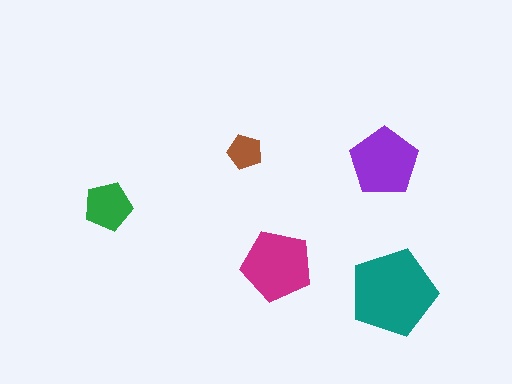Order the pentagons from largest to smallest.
the teal one, the magenta one, the purple one, the green one, the brown one.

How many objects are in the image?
There are 5 objects in the image.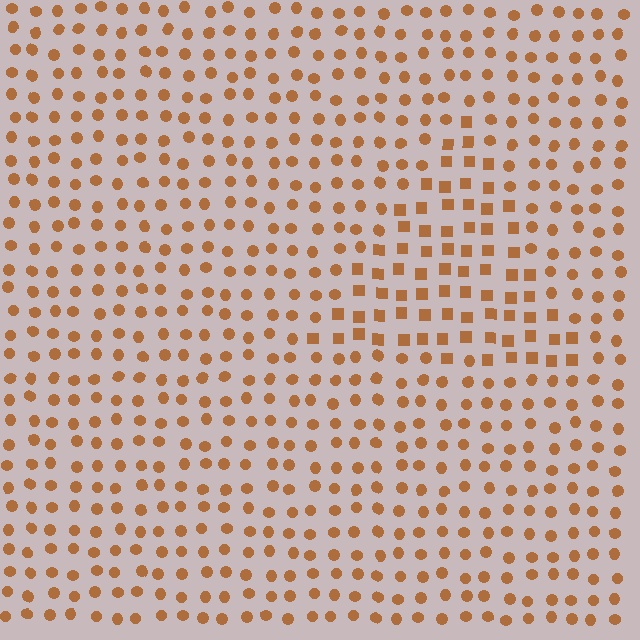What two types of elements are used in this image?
The image uses squares inside the triangle region and circles outside it.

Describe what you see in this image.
The image is filled with small brown elements arranged in a uniform grid. A triangle-shaped region contains squares, while the surrounding area contains circles. The boundary is defined purely by the change in element shape.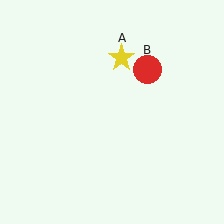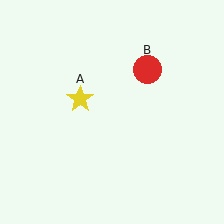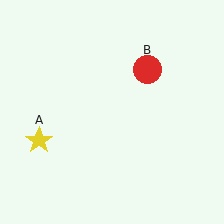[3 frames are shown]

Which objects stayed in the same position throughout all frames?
Red circle (object B) remained stationary.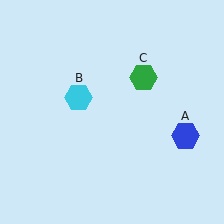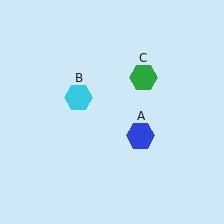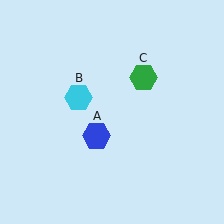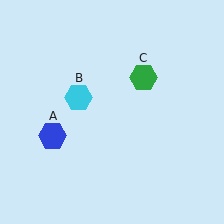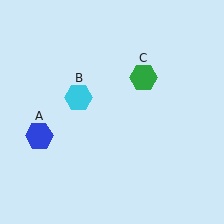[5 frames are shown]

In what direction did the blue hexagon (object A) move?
The blue hexagon (object A) moved left.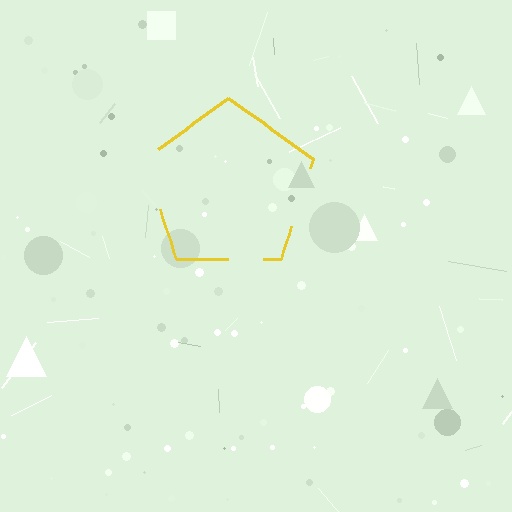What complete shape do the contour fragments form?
The contour fragments form a pentagon.